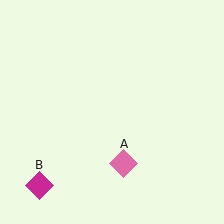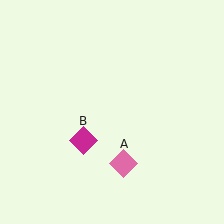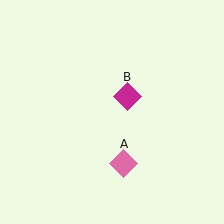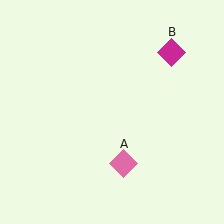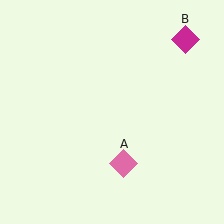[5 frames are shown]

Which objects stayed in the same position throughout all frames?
Pink diamond (object A) remained stationary.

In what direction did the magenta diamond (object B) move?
The magenta diamond (object B) moved up and to the right.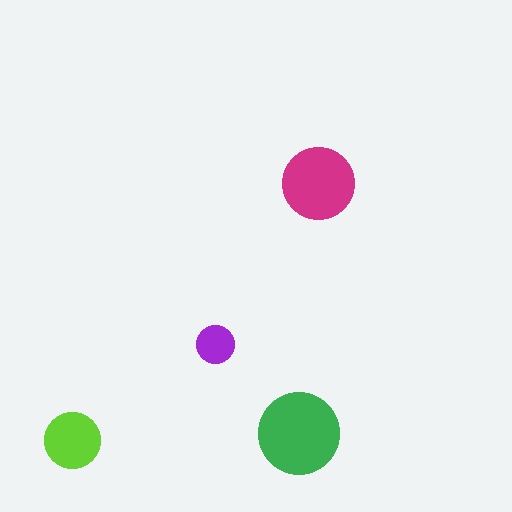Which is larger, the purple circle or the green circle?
The green one.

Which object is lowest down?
The lime circle is bottommost.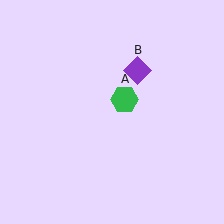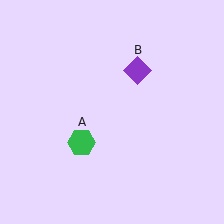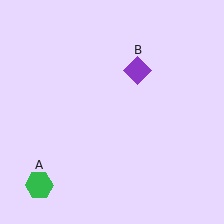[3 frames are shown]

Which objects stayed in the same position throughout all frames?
Purple diamond (object B) remained stationary.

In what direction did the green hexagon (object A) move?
The green hexagon (object A) moved down and to the left.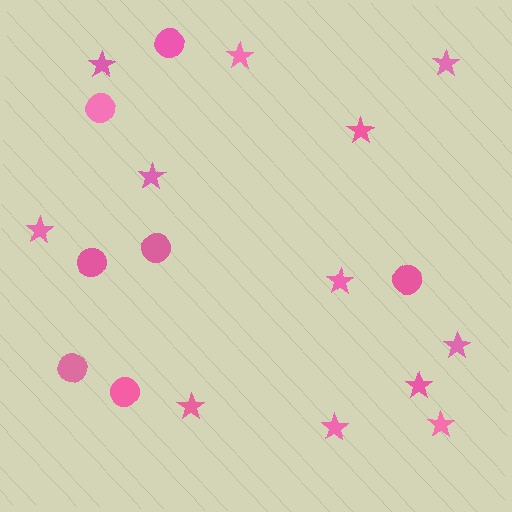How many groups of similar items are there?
There are 2 groups: one group of circles (7) and one group of stars (12).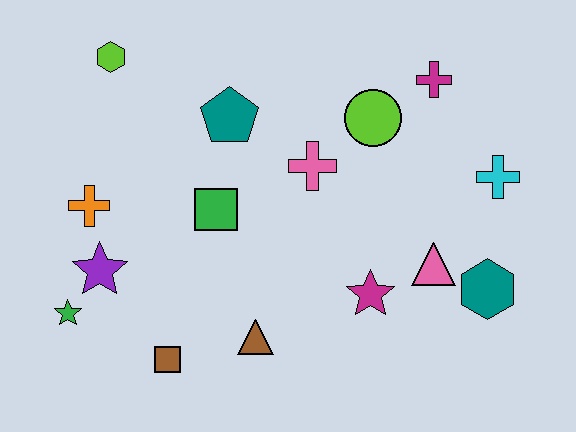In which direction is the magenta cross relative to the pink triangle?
The magenta cross is above the pink triangle.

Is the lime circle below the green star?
No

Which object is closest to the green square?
The teal pentagon is closest to the green square.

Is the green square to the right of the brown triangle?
No